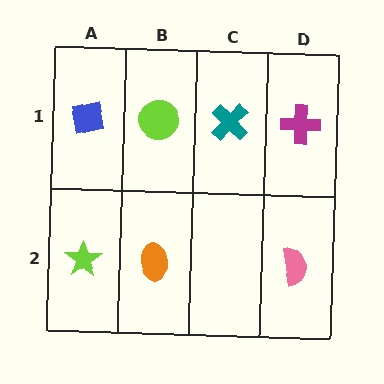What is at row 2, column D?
A pink semicircle.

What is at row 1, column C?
A teal cross.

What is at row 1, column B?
A lime circle.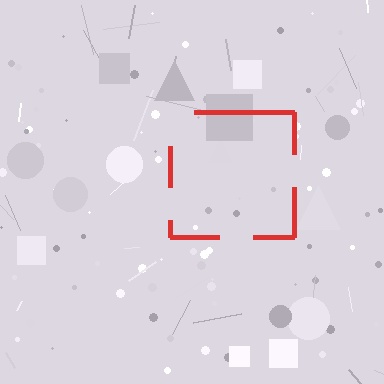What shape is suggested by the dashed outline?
The dashed outline suggests a square.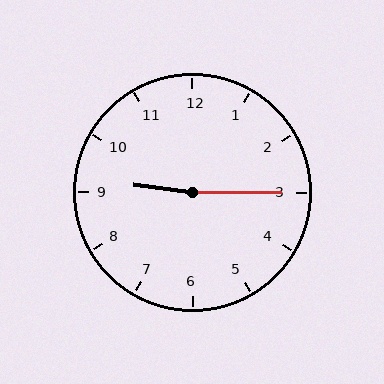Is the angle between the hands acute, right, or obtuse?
It is obtuse.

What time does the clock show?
9:15.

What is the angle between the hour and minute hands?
Approximately 172 degrees.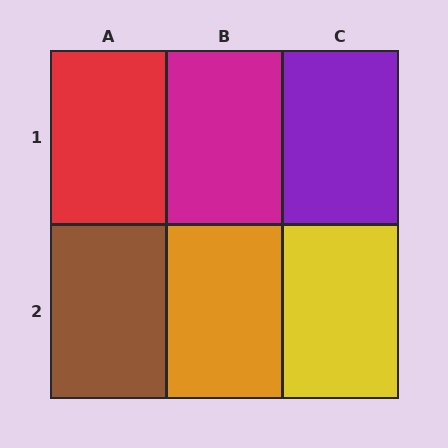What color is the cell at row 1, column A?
Red.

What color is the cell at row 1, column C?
Purple.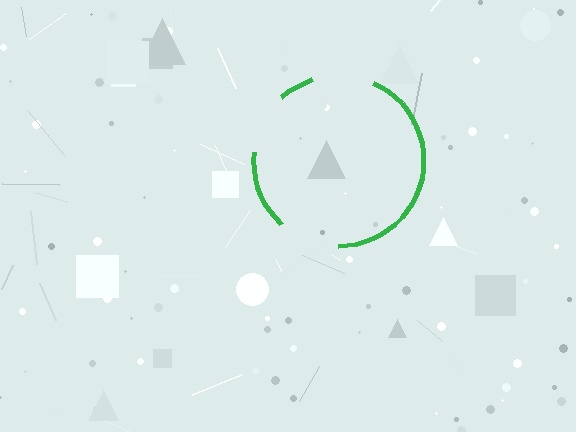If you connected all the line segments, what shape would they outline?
They would outline a circle.